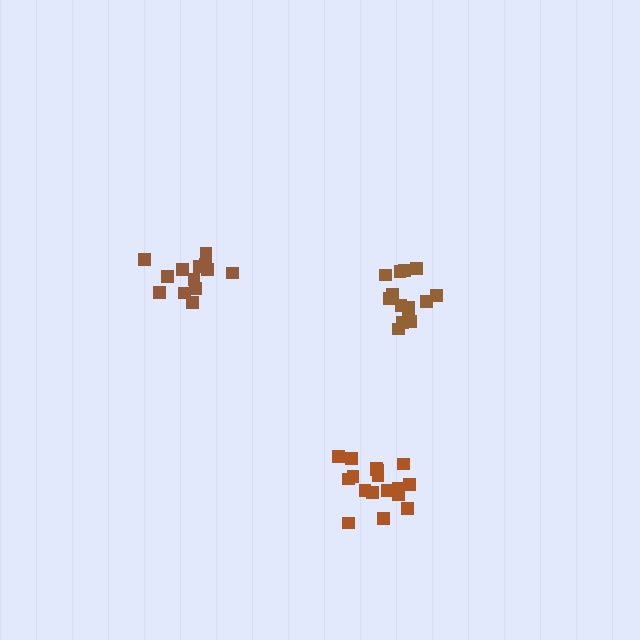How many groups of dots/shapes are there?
There are 3 groups.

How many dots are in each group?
Group 1: 14 dots, Group 2: 18 dots, Group 3: 13 dots (45 total).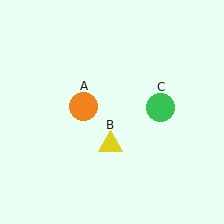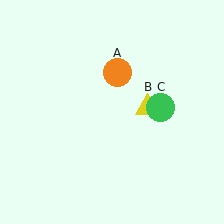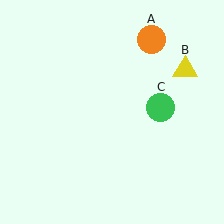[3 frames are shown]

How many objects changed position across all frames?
2 objects changed position: orange circle (object A), yellow triangle (object B).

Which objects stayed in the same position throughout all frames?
Green circle (object C) remained stationary.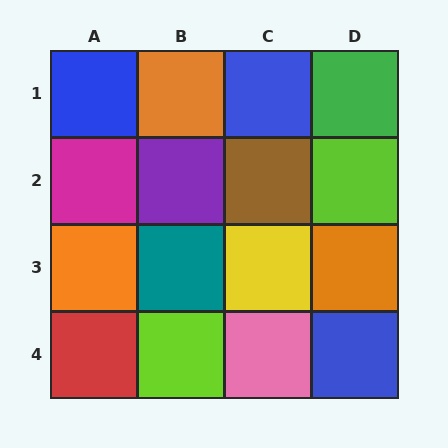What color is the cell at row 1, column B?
Orange.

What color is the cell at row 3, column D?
Orange.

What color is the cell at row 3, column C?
Yellow.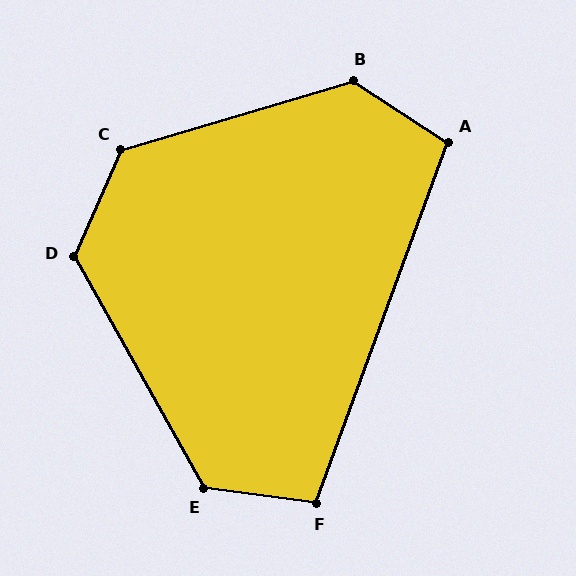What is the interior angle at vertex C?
Approximately 130 degrees (obtuse).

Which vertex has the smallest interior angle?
F, at approximately 102 degrees.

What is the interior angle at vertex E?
Approximately 127 degrees (obtuse).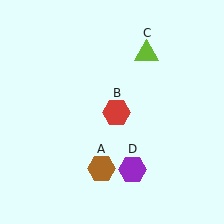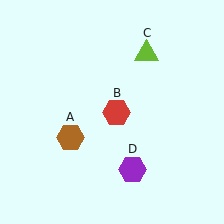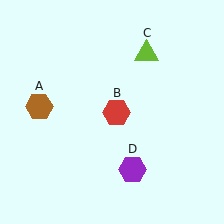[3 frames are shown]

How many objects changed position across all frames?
1 object changed position: brown hexagon (object A).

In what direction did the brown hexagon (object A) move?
The brown hexagon (object A) moved up and to the left.